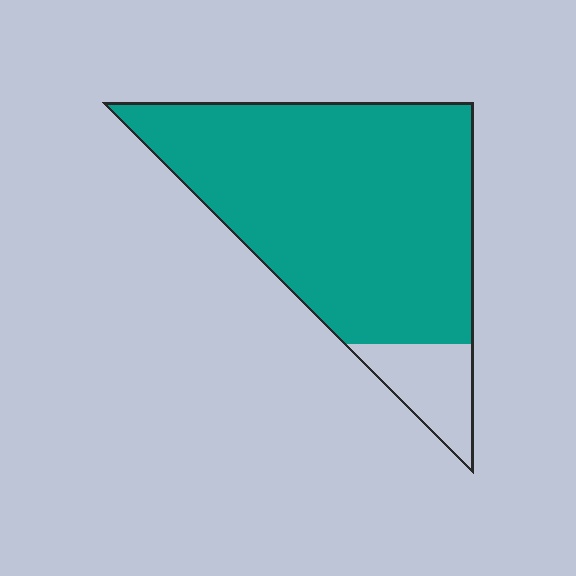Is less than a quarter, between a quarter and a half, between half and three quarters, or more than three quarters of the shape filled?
More than three quarters.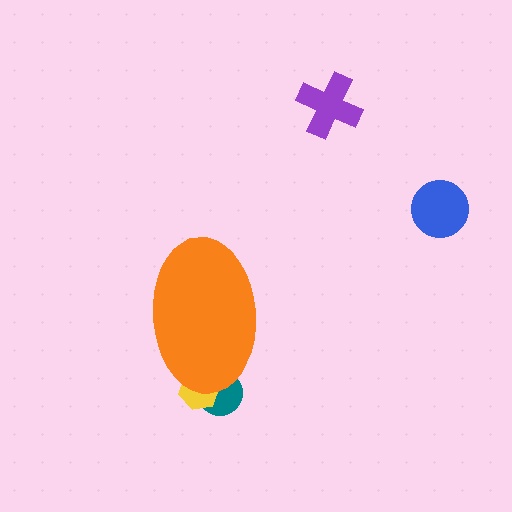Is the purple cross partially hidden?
No, the purple cross is fully visible.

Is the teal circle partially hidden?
Yes, the teal circle is partially hidden behind the orange ellipse.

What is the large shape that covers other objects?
An orange ellipse.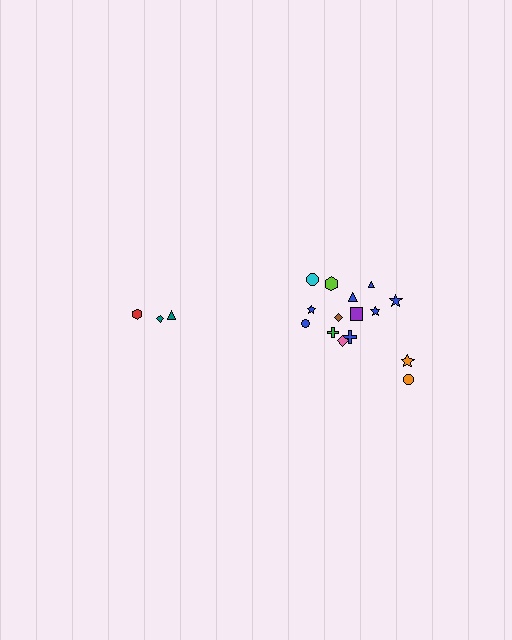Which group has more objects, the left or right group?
The right group.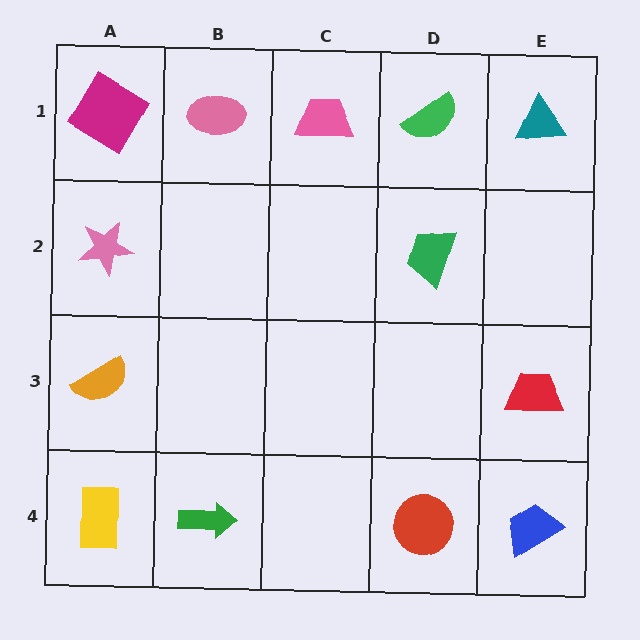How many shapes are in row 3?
2 shapes.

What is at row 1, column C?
A pink trapezoid.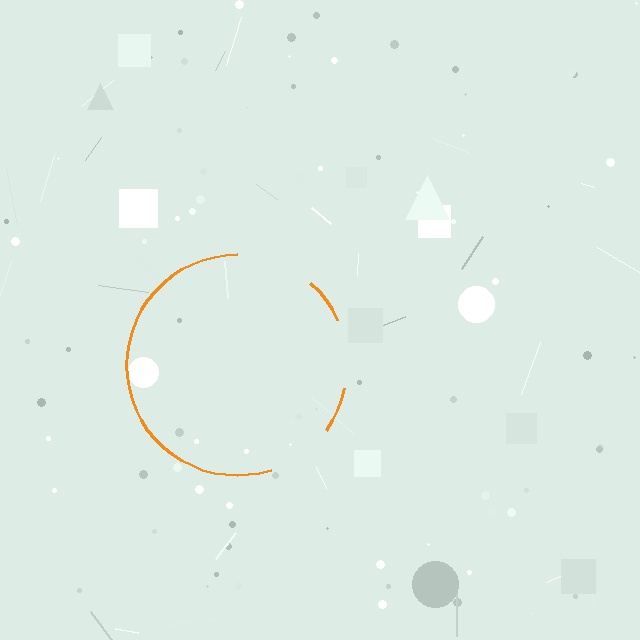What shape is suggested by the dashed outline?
The dashed outline suggests a circle.